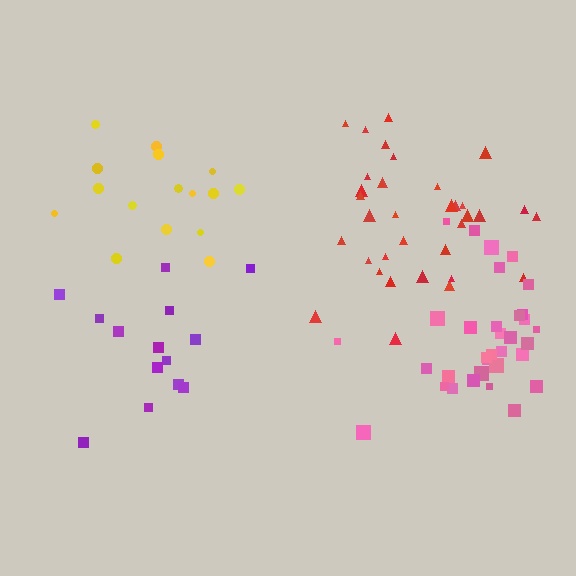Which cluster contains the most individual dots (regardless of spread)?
Red (35).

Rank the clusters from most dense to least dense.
pink, red, yellow, purple.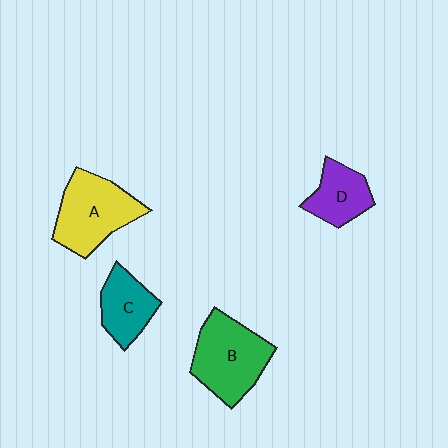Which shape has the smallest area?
Shape D (purple).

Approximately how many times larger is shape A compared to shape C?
Approximately 1.6 times.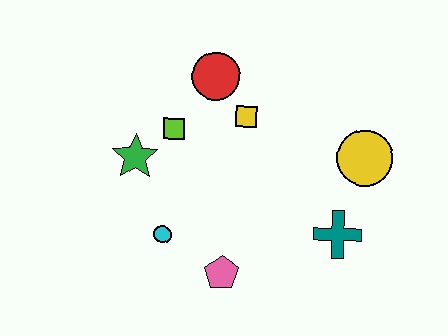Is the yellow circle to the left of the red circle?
No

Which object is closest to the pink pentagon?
The cyan circle is closest to the pink pentagon.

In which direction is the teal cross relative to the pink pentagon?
The teal cross is to the right of the pink pentagon.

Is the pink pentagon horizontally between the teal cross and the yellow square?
No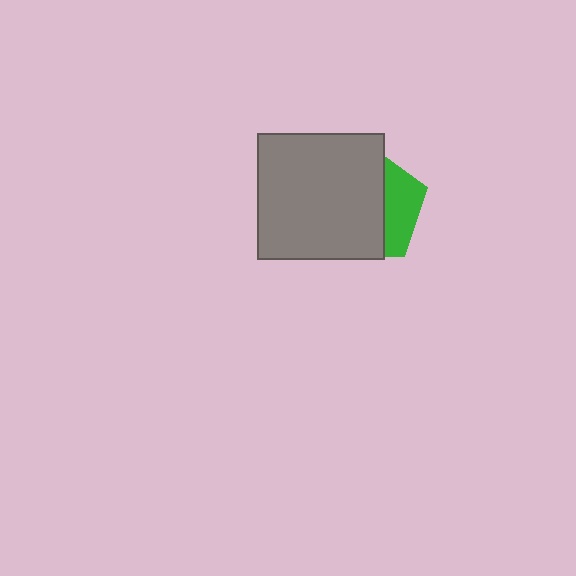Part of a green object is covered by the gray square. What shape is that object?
It is a pentagon.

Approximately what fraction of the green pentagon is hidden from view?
Roughly 70% of the green pentagon is hidden behind the gray square.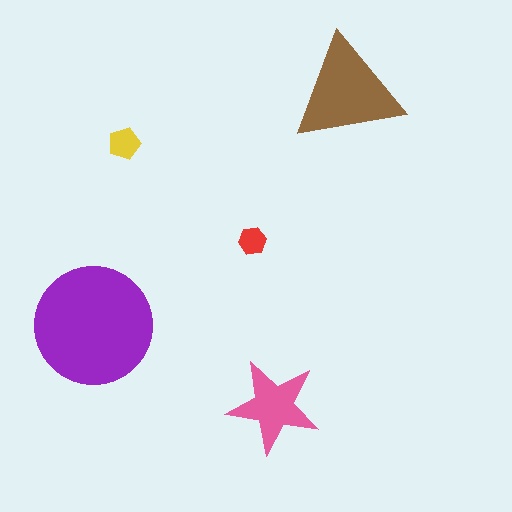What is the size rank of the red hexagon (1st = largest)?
5th.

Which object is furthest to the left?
The purple circle is leftmost.